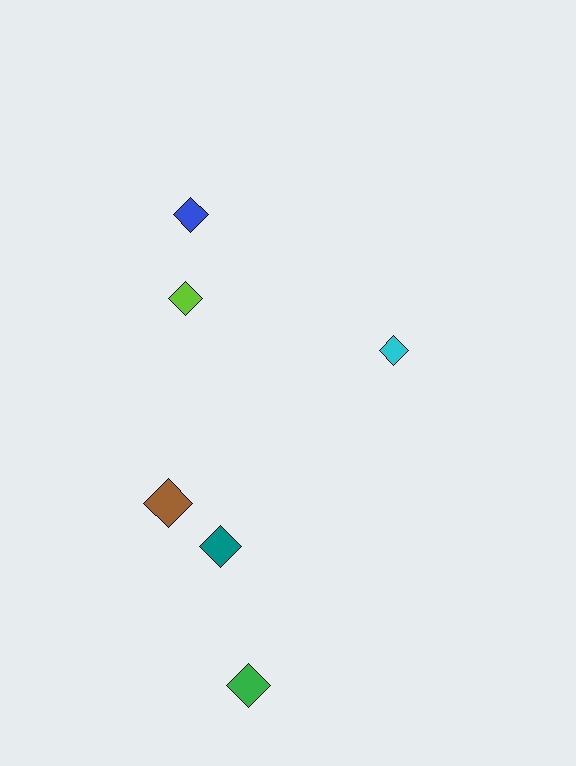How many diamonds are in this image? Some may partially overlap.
There are 6 diamonds.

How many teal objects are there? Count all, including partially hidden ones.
There is 1 teal object.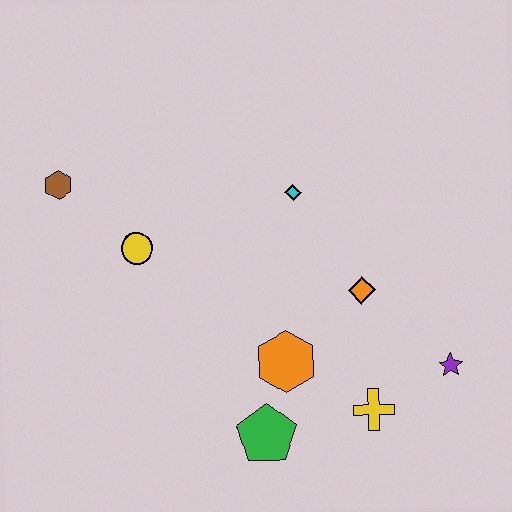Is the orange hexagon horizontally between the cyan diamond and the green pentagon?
Yes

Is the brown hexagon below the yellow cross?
No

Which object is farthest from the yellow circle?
The purple star is farthest from the yellow circle.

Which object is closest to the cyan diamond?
The orange diamond is closest to the cyan diamond.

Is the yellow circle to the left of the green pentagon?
Yes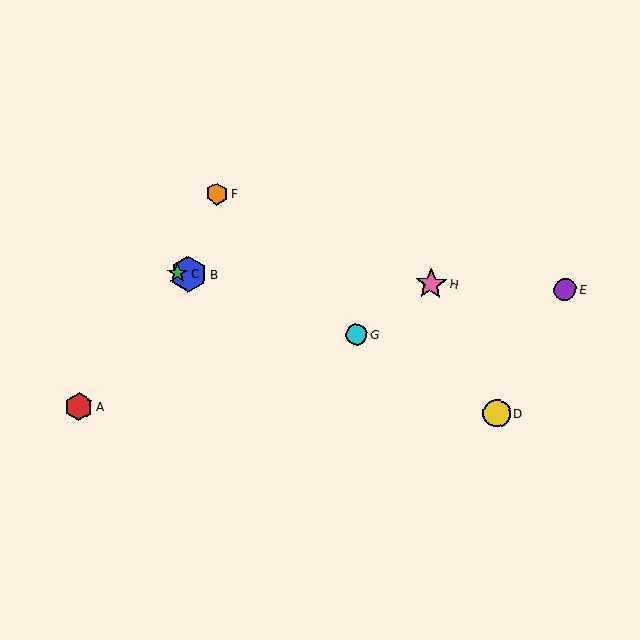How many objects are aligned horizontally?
4 objects (B, C, E, H) are aligned horizontally.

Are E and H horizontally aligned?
Yes, both are at y≈289.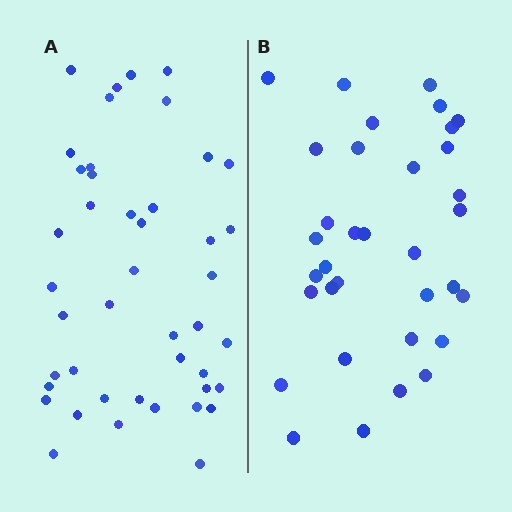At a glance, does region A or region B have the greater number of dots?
Region A (the left region) has more dots.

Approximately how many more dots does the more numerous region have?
Region A has roughly 10 or so more dots than region B.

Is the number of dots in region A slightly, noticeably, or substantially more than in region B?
Region A has noticeably more, but not dramatically so. The ratio is roughly 1.3 to 1.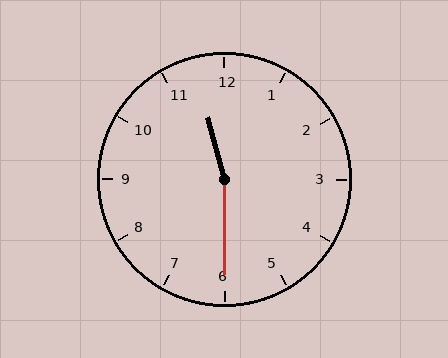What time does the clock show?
11:30.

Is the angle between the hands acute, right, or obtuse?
It is obtuse.